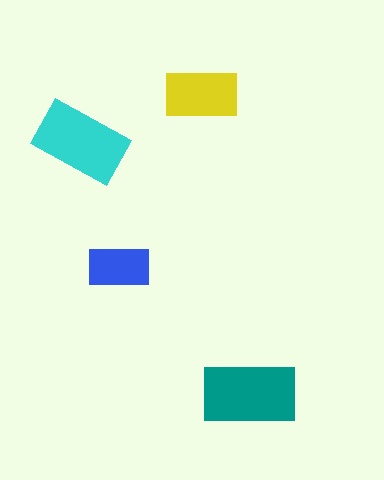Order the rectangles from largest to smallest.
the teal one, the cyan one, the yellow one, the blue one.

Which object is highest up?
The yellow rectangle is topmost.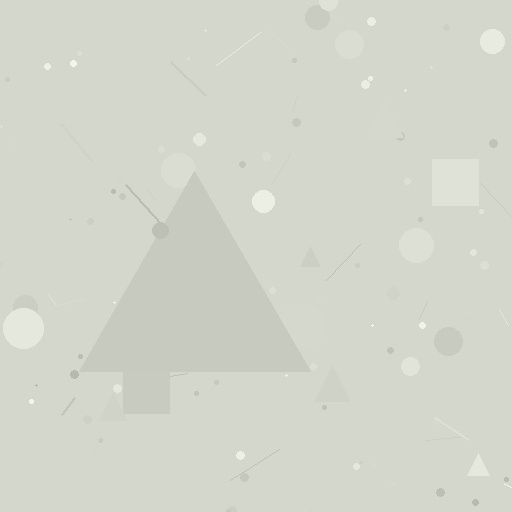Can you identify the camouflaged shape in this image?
The camouflaged shape is a triangle.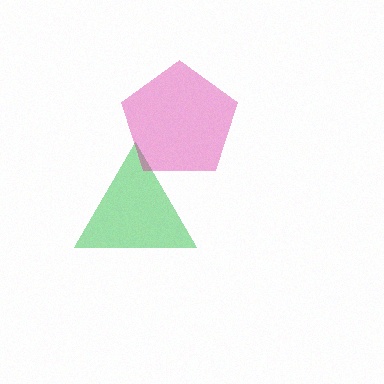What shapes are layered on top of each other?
The layered shapes are: a green triangle, a magenta pentagon.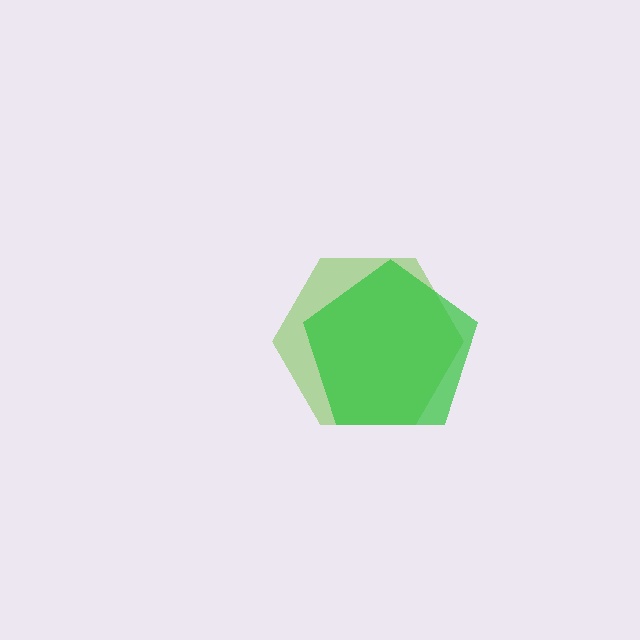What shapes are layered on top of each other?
The layered shapes are: a lime hexagon, a green pentagon.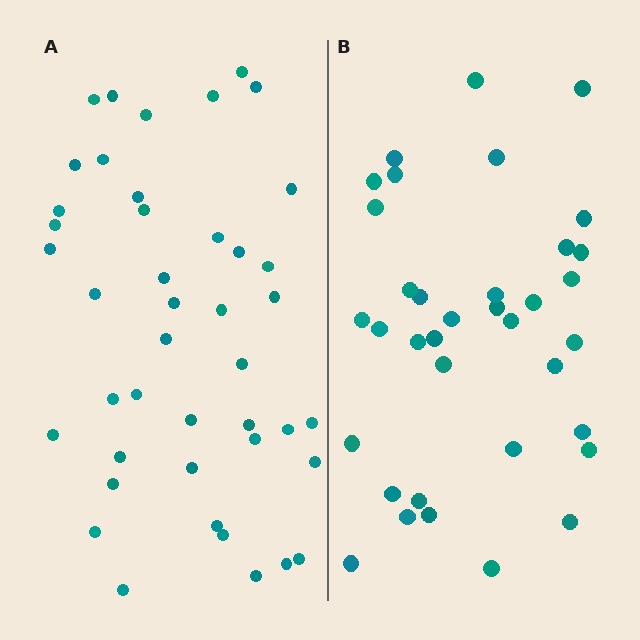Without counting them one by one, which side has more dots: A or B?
Region A (the left region) has more dots.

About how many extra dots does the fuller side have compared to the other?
Region A has roughly 8 or so more dots than region B.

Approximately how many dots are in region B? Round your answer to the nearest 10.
About 40 dots. (The exact count is 36, which rounds to 40.)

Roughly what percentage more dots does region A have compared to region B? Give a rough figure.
About 20% more.